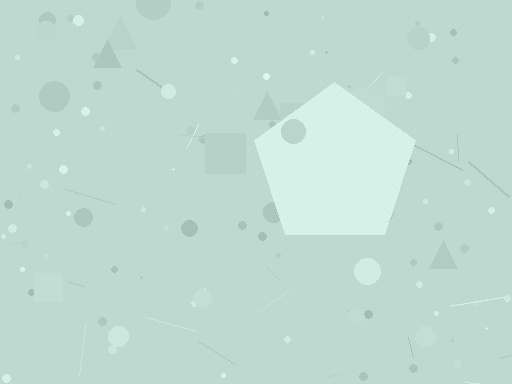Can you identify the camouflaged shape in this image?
The camouflaged shape is a pentagon.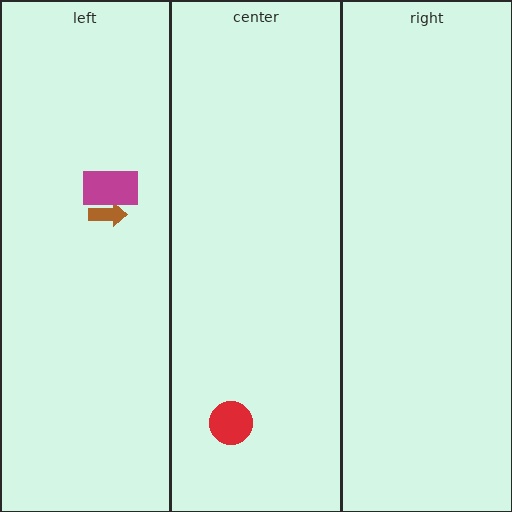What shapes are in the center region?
The red circle.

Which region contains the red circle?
The center region.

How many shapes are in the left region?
2.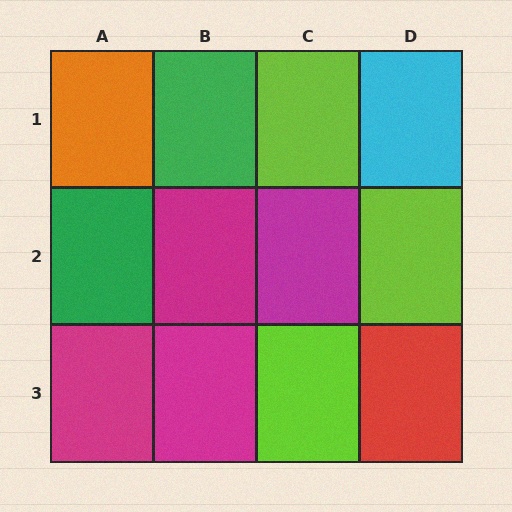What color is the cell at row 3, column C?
Lime.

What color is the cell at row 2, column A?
Green.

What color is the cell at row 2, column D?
Lime.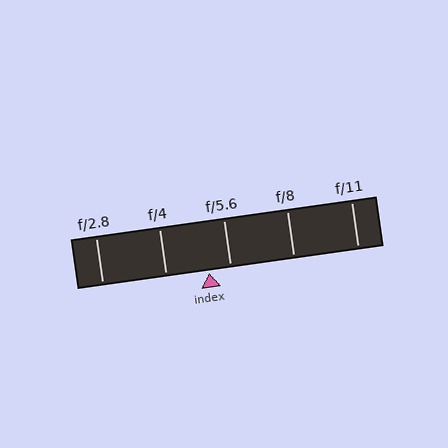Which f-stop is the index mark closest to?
The index mark is closest to f/5.6.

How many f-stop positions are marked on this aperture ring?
There are 5 f-stop positions marked.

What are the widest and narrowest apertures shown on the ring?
The widest aperture shown is f/2.8 and the narrowest is f/11.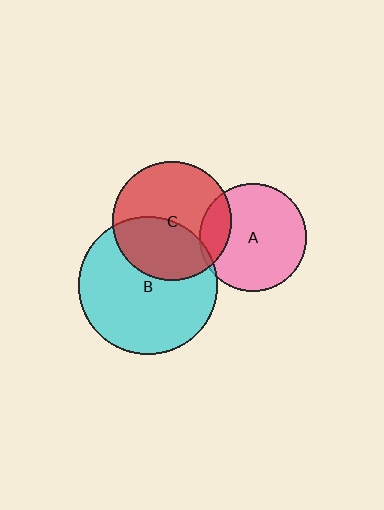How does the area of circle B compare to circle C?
Approximately 1.4 times.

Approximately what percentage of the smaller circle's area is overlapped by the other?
Approximately 40%.